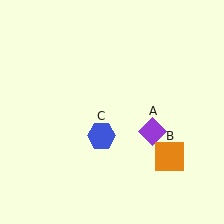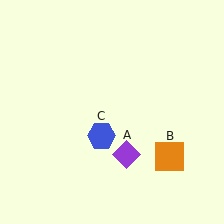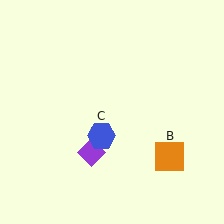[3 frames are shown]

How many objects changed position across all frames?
1 object changed position: purple diamond (object A).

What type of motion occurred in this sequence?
The purple diamond (object A) rotated clockwise around the center of the scene.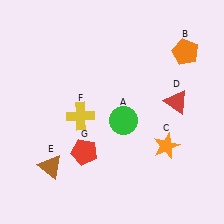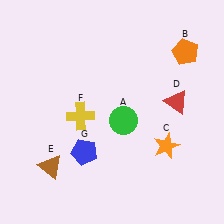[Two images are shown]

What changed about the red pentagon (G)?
In Image 1, G is red. In Image 2, it changed to blue.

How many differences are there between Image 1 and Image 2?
There is 1 difference between the two images.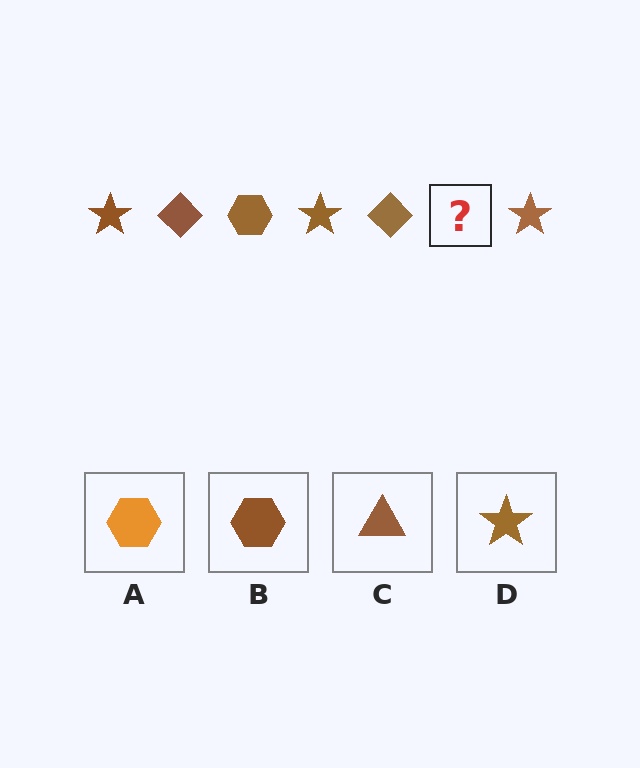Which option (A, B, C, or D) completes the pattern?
B.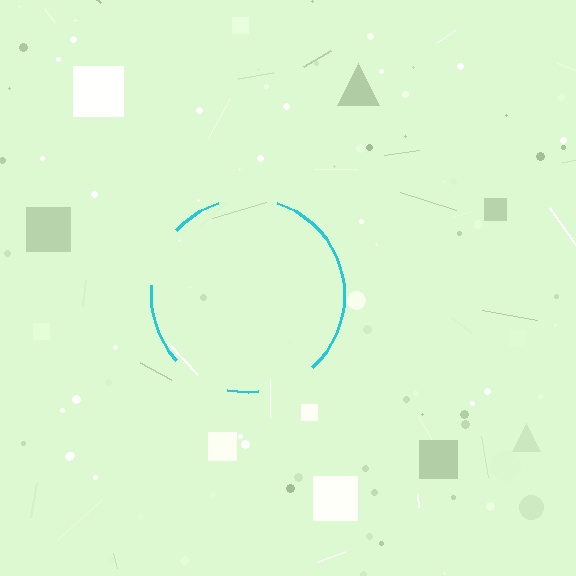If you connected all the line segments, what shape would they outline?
They would outline a circle.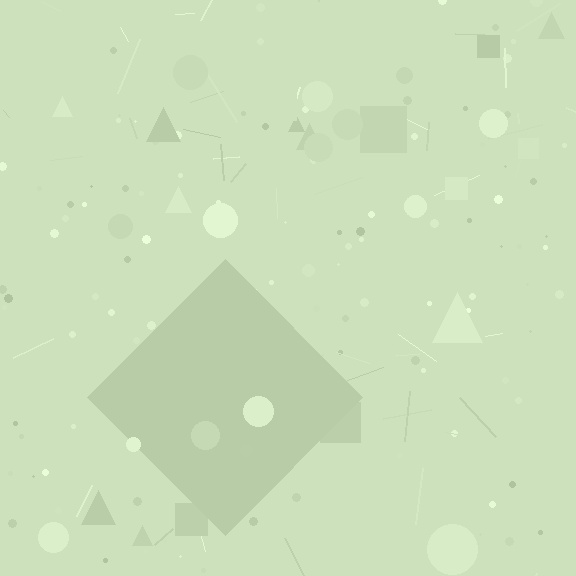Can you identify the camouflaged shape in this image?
The camouflaged shape is a diamond.